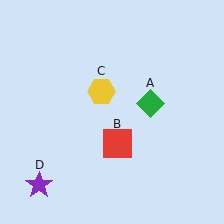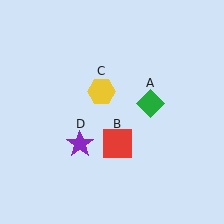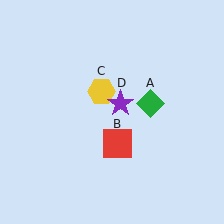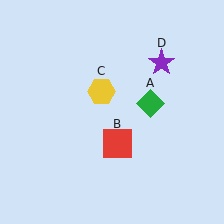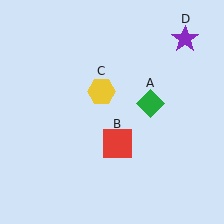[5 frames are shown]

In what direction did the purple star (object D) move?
The purple star (object D) moved up and to the right.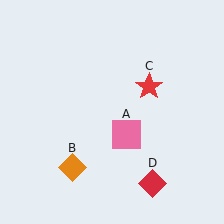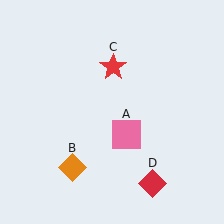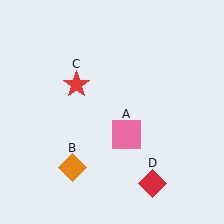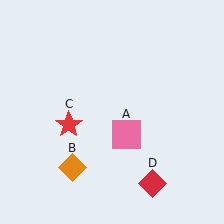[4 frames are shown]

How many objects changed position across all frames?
1 object changed position: red star (object C).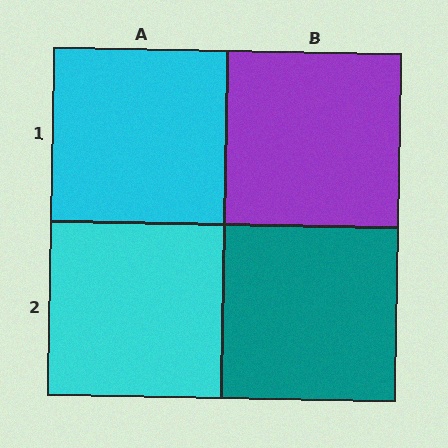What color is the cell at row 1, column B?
Purple.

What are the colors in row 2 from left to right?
Cyan, teal.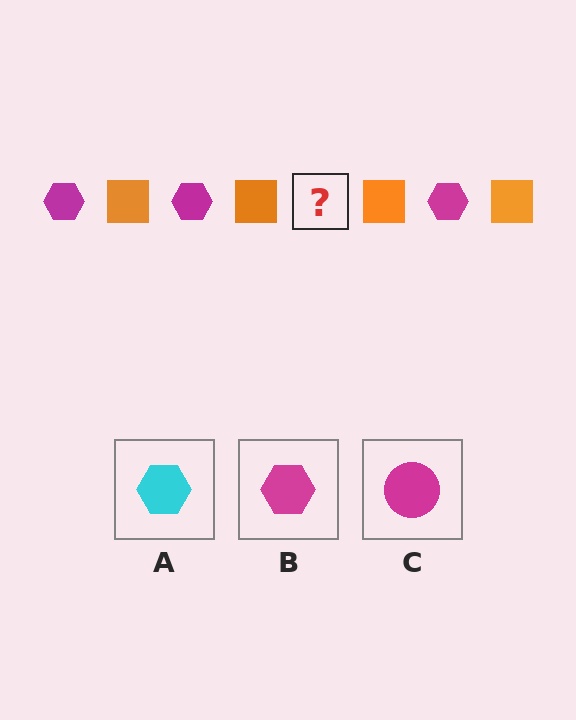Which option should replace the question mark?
Option B.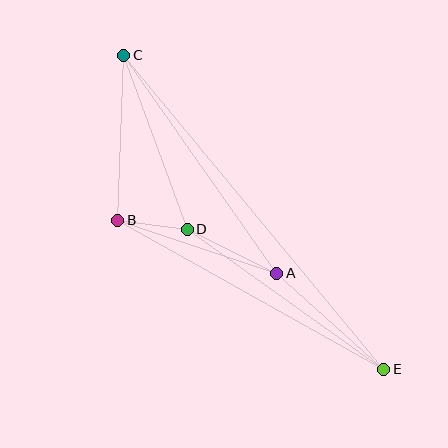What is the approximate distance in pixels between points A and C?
The distance between A and C is approximately 266 pixels.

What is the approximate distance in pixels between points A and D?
The distance between A and D is approximately 100 pixels.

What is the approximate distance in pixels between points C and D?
The distance between C and D is approximately 185 pixels.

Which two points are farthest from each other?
Points C and E are farthest from each other.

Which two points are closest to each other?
Points B and D are closest to each other.